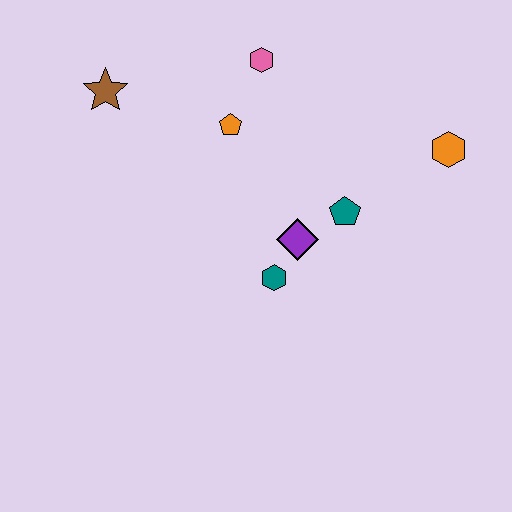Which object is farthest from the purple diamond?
The brown star is farthest from the purple diamond.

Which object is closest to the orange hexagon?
The teal pentagon is closest to the orange hexagon.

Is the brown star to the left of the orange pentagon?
Yes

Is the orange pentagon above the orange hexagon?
Yes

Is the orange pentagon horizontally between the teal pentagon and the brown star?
Yes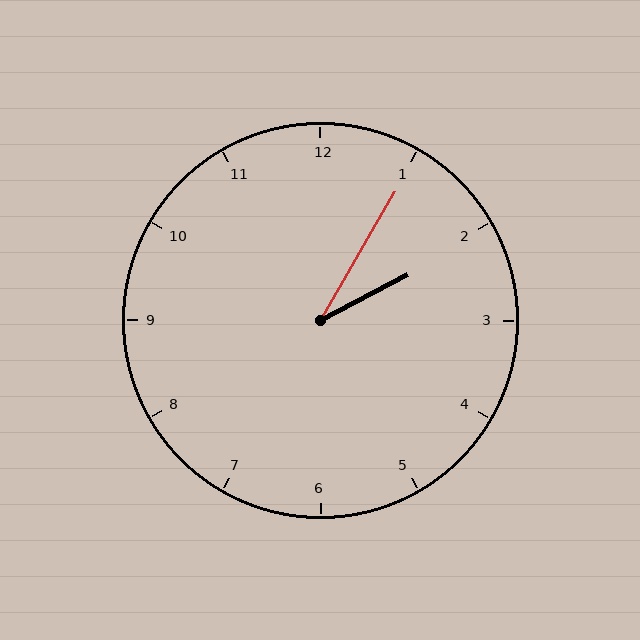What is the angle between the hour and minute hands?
Approximately 32 degrees.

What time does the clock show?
2:05.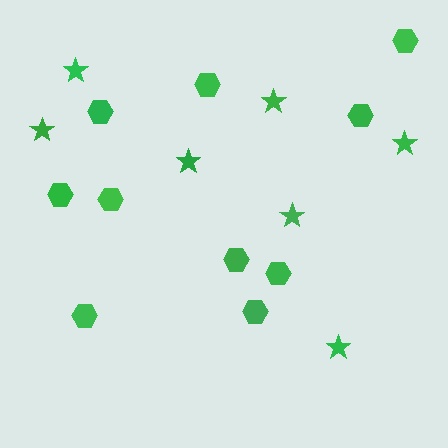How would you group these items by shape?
There are 2 groups: one group of hexagons (10) and one group of stars (7).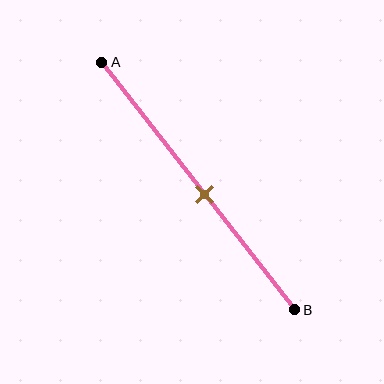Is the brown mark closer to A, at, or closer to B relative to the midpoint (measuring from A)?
The brown mark is closer to point B than the midpoint of segment AB.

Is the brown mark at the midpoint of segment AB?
No, the mark is at about 55% from A, not at the 50% midpoint.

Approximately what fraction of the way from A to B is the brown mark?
The brown mark is approximately 55% of the way from A to B.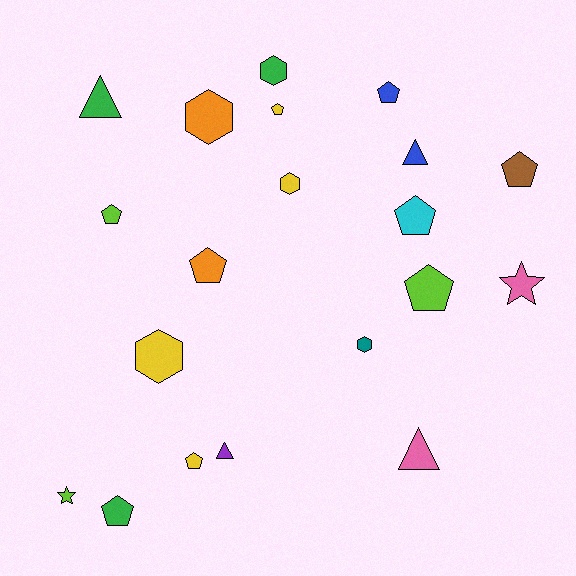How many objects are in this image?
There are 20 objects.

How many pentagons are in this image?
There are 9 pentagons.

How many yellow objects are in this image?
There are 4 yellow objects.